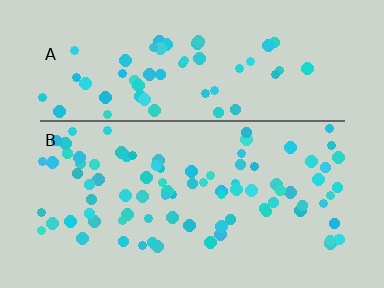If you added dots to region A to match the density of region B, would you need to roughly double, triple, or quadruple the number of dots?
Approximately double.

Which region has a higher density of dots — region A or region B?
B (the bottom).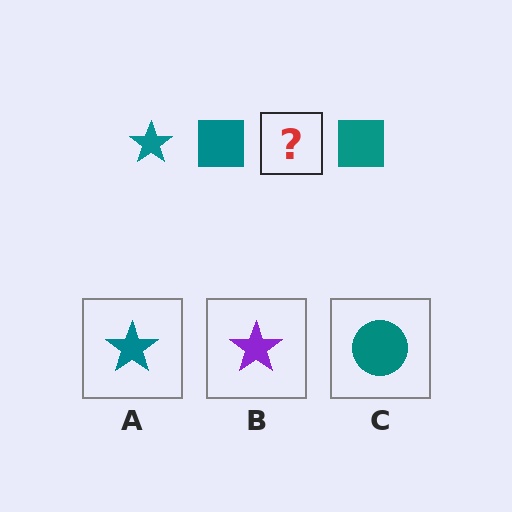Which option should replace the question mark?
Option A.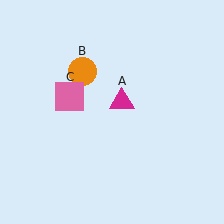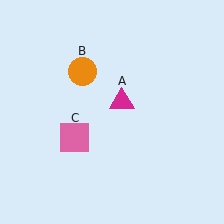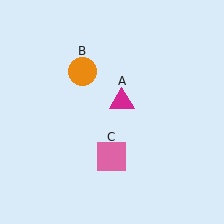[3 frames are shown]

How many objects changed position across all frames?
1 object changed position: pink square (object C).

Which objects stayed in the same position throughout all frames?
Magenta triangle (object A) and orange circle (object B) remained stationary.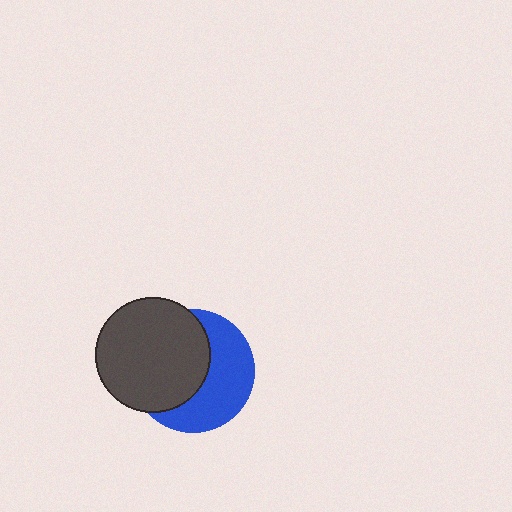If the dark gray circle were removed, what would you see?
You would see the complete blue circle.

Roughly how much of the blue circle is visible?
About half of it is visible (roughly 48%).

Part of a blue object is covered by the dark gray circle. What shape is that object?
It is a circle.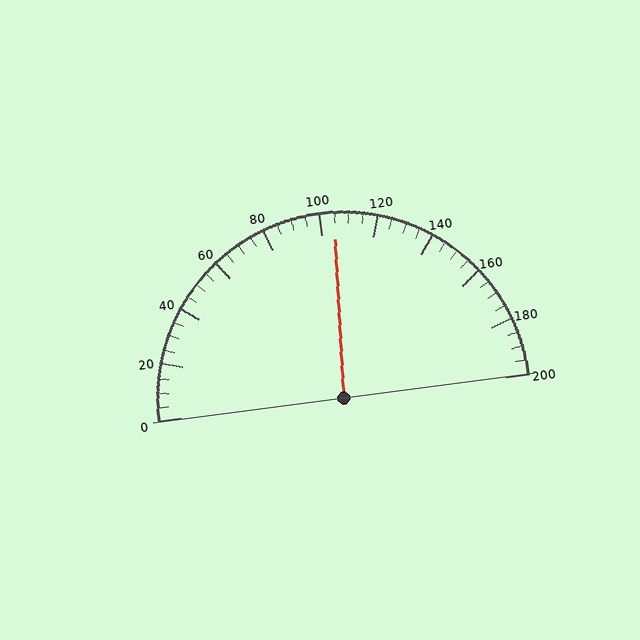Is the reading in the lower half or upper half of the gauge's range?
The reading is in the upper half of the range (0 to 200).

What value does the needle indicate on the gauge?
The needle indicates approximately 105.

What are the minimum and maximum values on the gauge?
The gauge ranges from 0 to 200.